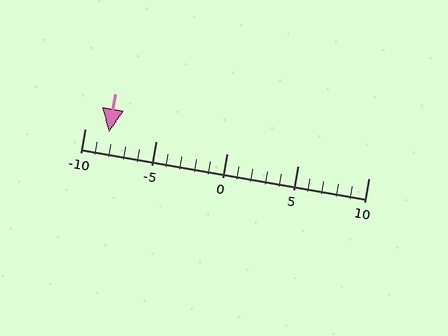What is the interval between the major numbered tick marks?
The major tick marks are spaced 5 units apart.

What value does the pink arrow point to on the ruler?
The pink arrow points to approximately -8.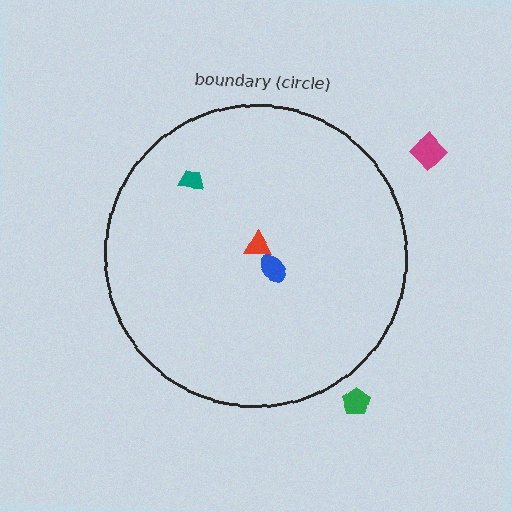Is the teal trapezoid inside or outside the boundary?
Inside.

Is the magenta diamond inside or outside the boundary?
Outside.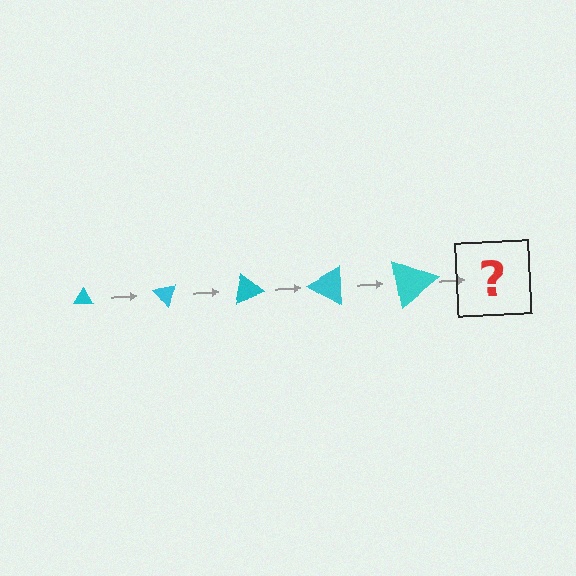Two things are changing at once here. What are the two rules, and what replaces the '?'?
The two rules are that the triangle grows larger each step and it rotates 50 degrees each step. The '?' should be a triangle, larger than the previous one and rotated 250 degrees from the start.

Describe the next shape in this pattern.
It should be a triangle, larger than the previous one and rotated 250 degrees from the start.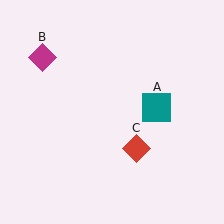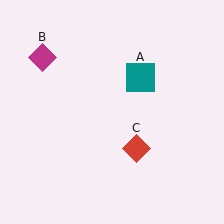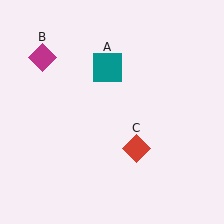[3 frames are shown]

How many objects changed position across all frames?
1 object changed position: teal square (object A).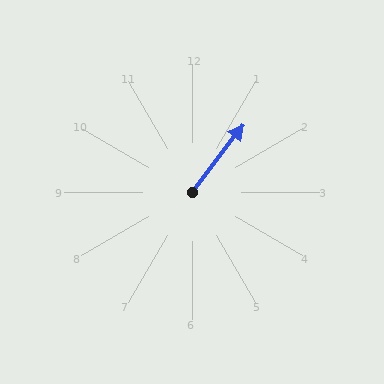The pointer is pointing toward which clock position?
Roughly 1 o'clock.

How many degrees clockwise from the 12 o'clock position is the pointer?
Approximately 37 degrees.